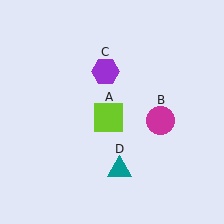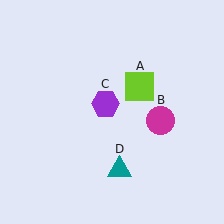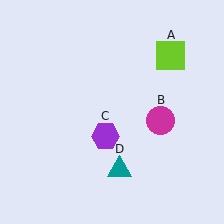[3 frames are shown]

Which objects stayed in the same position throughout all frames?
Magenta circle (object B) and teal triangle (object D) remained stationary.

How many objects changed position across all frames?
2 objects changed position: lime square (object A), purple hexagon (object C).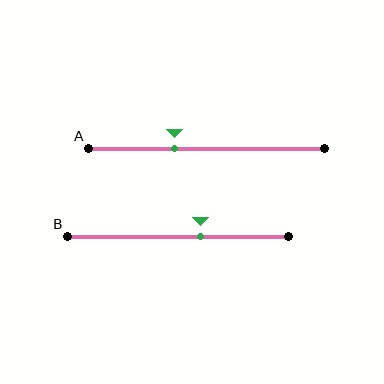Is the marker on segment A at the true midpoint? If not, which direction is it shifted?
No, the marker on segment A is shifted to the left by about 14% of the segment length.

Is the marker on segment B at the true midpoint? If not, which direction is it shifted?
No, the marker on segment B is shifted to the right by about 10% of the segment length.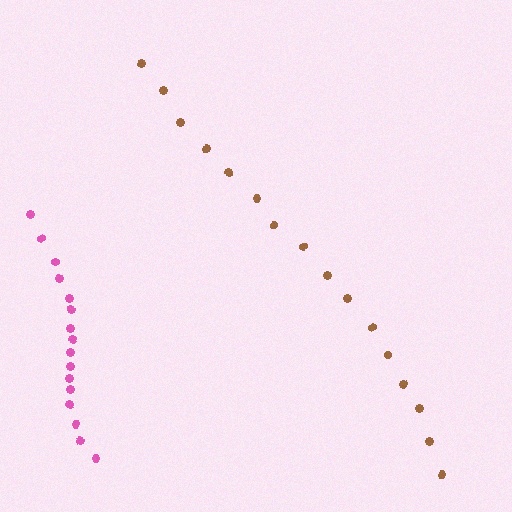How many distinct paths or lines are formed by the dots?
There are 2 distinct paths.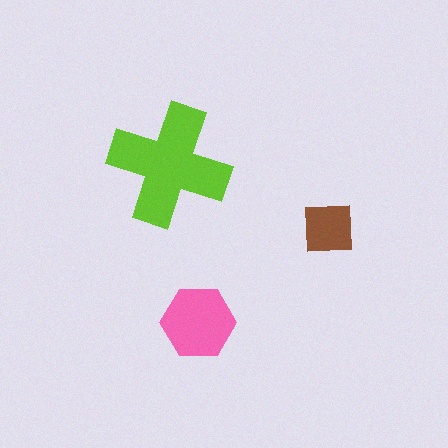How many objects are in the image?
There are 3 objects in the image.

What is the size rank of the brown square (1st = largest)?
3rd.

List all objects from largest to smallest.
The lime cross, the pink hexagon, the brown square.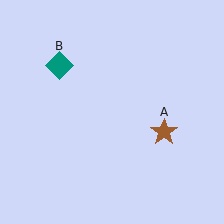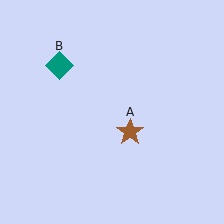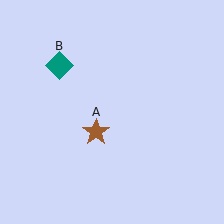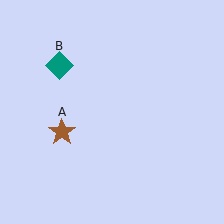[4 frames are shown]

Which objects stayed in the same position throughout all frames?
Teal diamond (object B) remained stationary.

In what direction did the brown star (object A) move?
The brown star (object A) moved left.